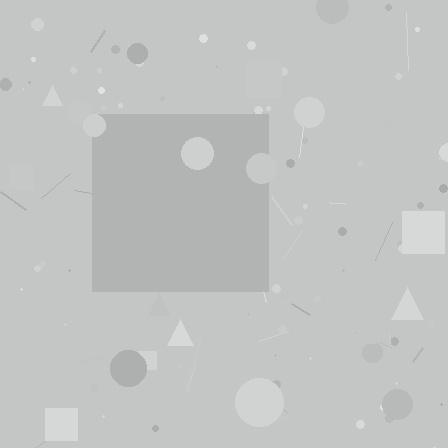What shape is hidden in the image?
A square is hidden in the image.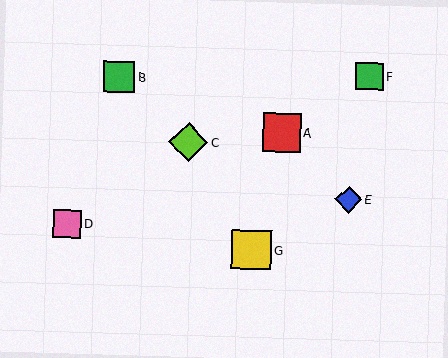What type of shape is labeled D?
Shape D is a pink square.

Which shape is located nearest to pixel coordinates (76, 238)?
The pink square (labeled D) at (67, 224) is nearest to that location.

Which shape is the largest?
The yellow square (labeled G) is the largest.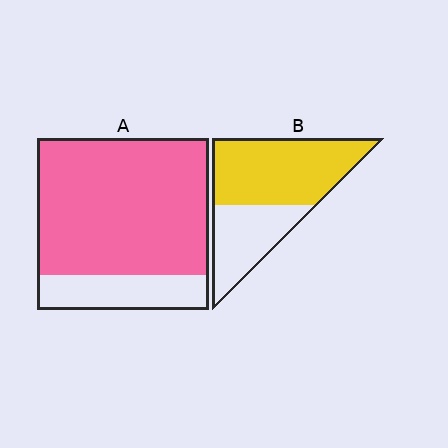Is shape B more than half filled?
Yes.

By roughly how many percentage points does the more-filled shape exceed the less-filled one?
By roughly 15 percentage points (A over B).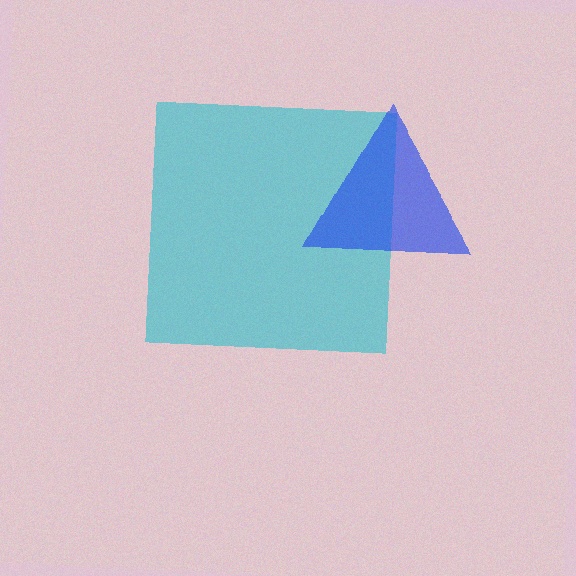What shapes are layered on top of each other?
The layered shapes are: a cyan square, a blue triangle.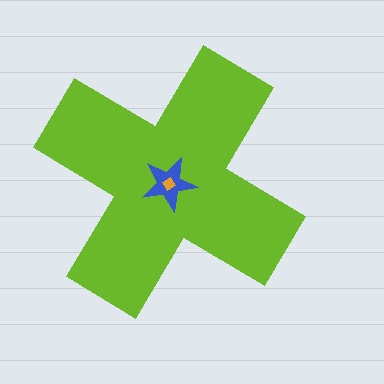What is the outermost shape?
The lime cross.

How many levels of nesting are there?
3.